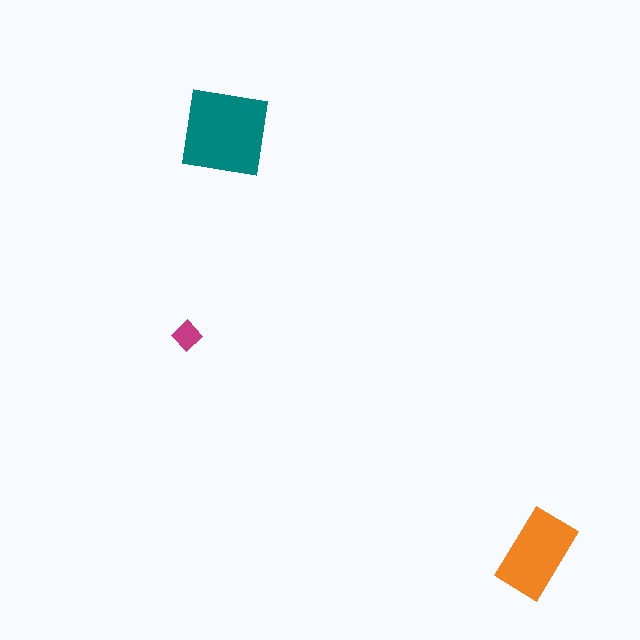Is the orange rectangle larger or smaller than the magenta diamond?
Larger.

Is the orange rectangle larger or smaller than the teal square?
Smaller.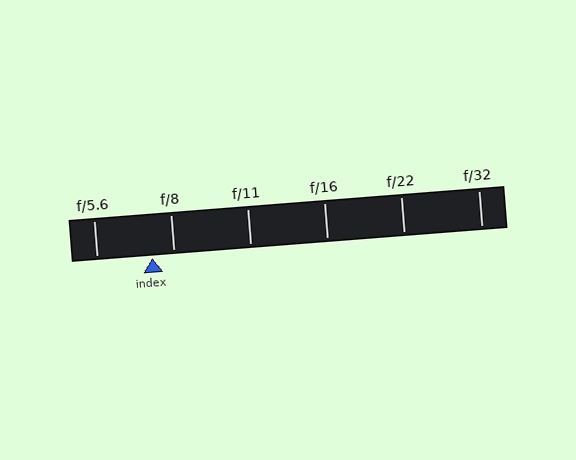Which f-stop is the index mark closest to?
The index mark is closest to f/8.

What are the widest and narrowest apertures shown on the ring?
The widest aperture shown is f/5.6 and the narrowest is f/32.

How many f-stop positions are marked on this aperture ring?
There are 6 f-stop positions marked.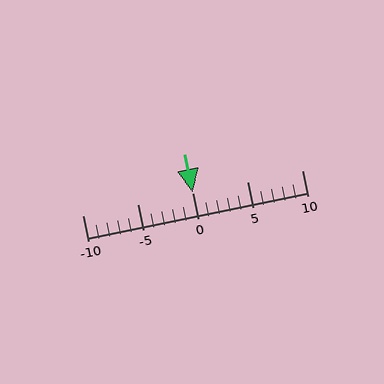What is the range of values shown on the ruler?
The ruler shows values from -10 to 10.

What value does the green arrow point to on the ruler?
The green arrow points to approximately 0.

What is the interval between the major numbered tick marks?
The major tick marks are spaced 5 units apart.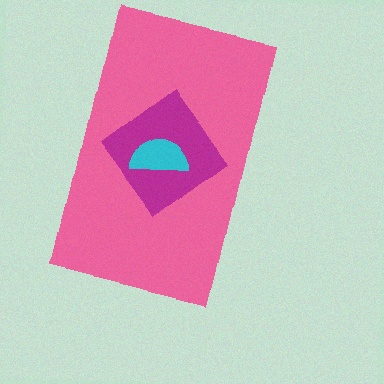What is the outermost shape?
The pink rectangle.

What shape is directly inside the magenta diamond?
The cyan semicircle.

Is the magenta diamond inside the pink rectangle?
Yes.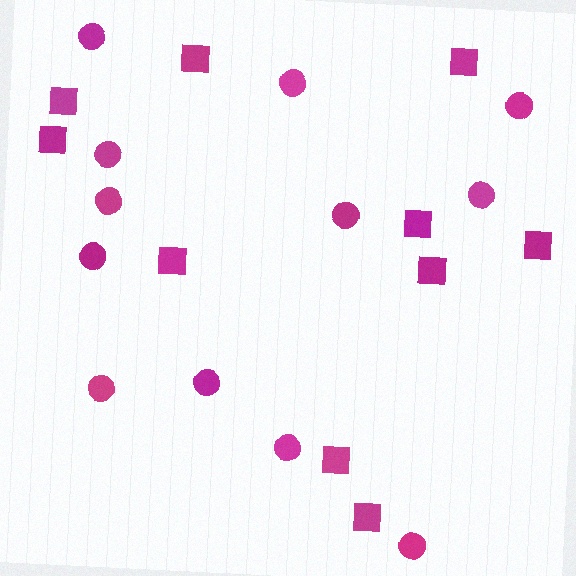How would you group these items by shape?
There are 2 groups: one group of squares (10) and one group of circles (12).